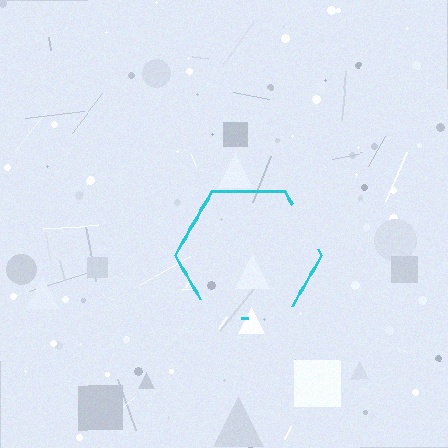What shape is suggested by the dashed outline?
The dashed outline suggests a hexagon.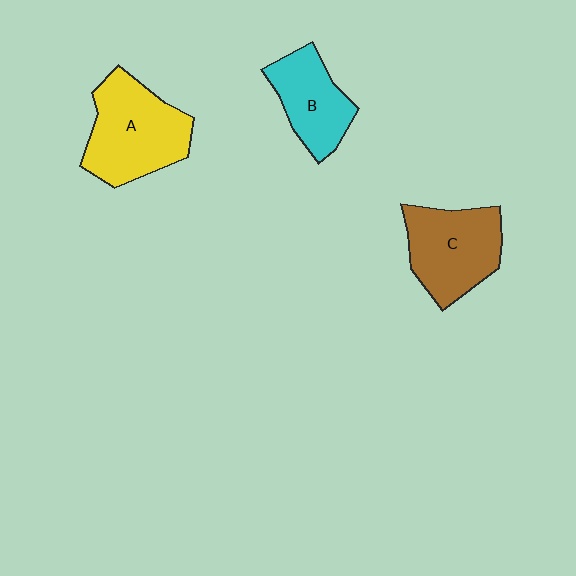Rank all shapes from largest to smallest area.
From largest to smallest: A (yellow), C (brown), B (cyan).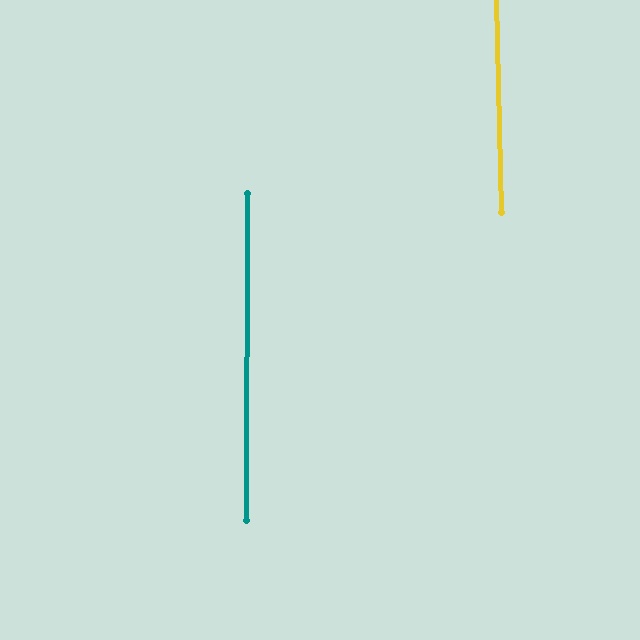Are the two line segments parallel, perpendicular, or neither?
Parallel — their directions differ by only 1.5°.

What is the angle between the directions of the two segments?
Approximately 2 degrees.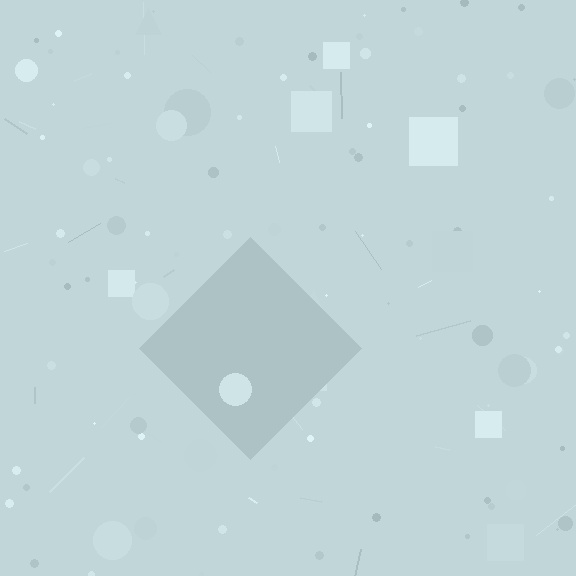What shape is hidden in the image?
A diamond is hidden in the image.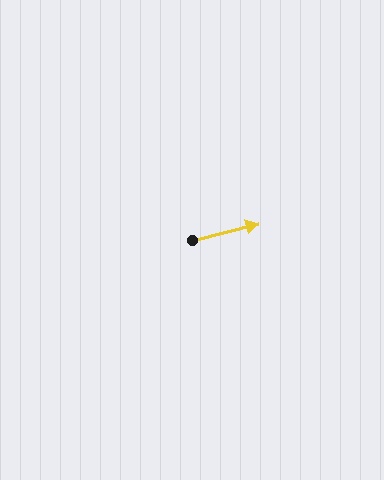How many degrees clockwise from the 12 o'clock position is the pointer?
Approximately 76 degrees.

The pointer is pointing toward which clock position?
Roughly 3 o'clock.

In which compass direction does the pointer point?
East.